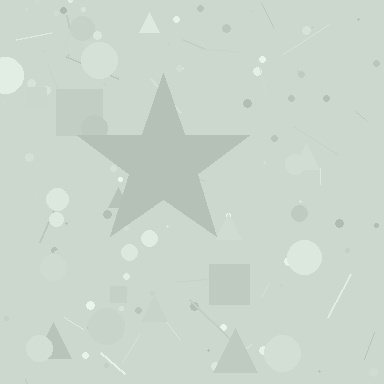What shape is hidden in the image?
A star is hidden in the image.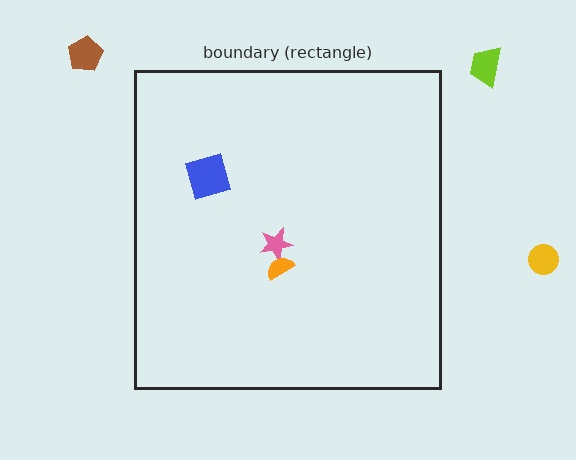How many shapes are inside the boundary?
3 inside, 3 outside.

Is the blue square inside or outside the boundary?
Inside.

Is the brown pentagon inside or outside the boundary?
Outside.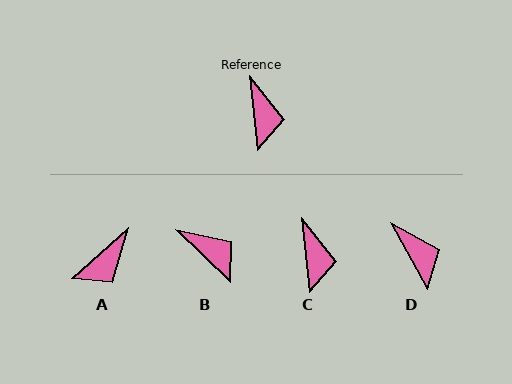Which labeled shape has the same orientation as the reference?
C.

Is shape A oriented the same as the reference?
No, it is off by about 54 degrees.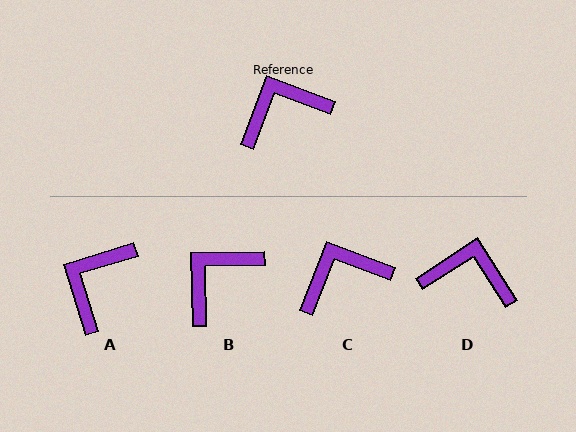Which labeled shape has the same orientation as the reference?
C.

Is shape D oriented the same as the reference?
No, it is off by about 36 degrees.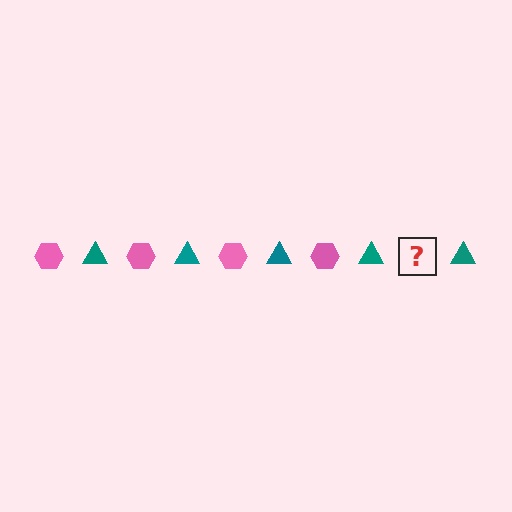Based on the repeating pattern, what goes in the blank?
The blank should be a pink hexagon.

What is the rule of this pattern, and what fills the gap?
The rule is that the pattern alternates between pink hexagon and teal triangle. The gap should be filled with a pink hexagon.